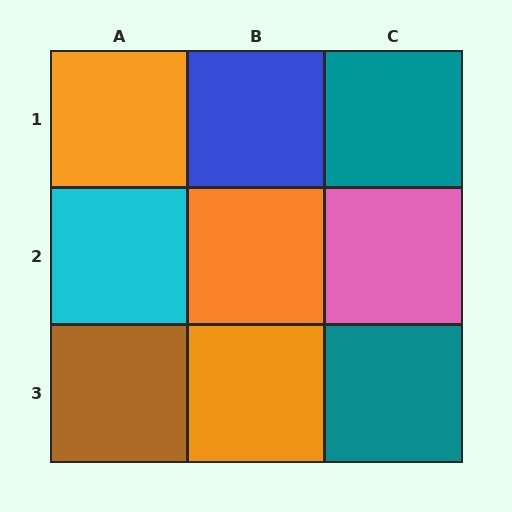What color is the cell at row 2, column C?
Pink.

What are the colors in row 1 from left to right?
Orange, blue, teal.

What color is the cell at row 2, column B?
Orange.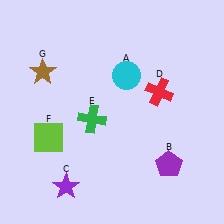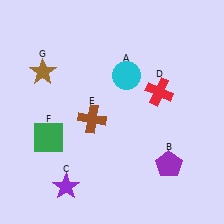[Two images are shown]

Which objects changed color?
E changed from green to brown. F changed from lime to green.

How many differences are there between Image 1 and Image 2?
There are 2 differences between the two images.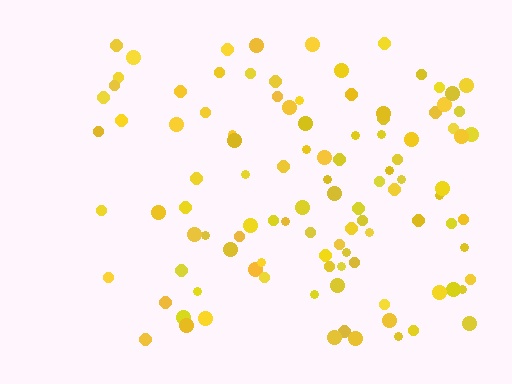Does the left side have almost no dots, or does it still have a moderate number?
Still a moderate number, just noticeably fewer than the right.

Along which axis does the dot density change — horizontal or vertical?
Horizontal.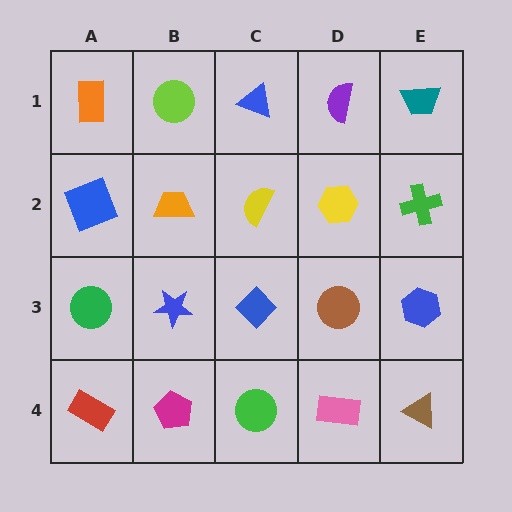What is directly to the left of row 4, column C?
A magenta pentagon.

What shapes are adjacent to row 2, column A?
An orange rectangle (row 1, column A), a green circle (row 3, column A), an orange trapezoid (row 2, column B).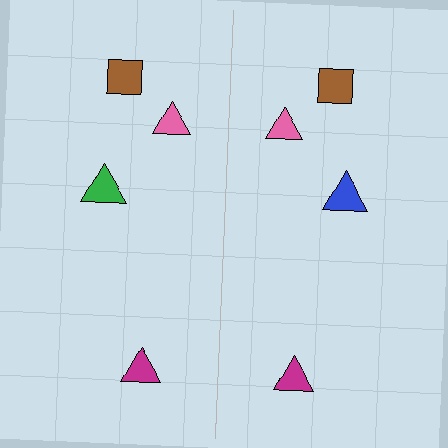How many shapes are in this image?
There are 8 shapes in this image.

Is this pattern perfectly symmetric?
No, the pattern is not perfectly symmetric. The blue triangle on the right side breaks the symmetry — its mirror counterpart is green.